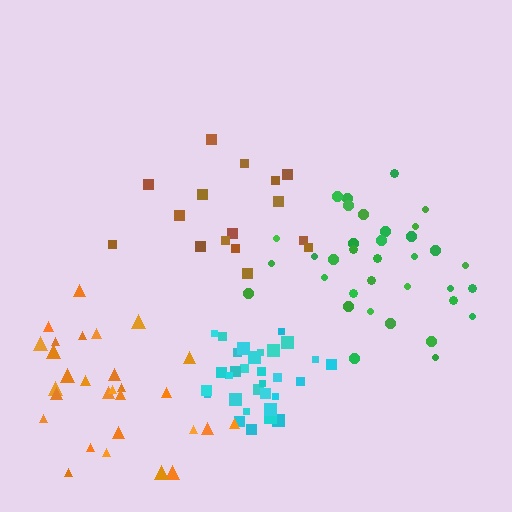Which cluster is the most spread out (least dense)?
Brown.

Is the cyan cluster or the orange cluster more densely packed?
Cyan.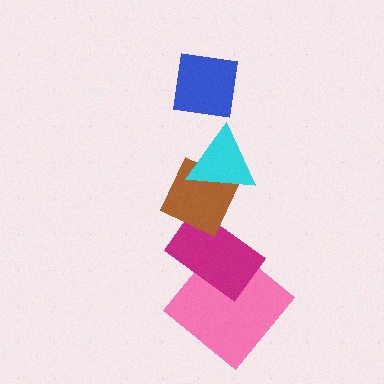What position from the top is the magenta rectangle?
The magenta rectangle is 4th from the top.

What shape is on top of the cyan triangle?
The blue square is on top of the cyan triangle.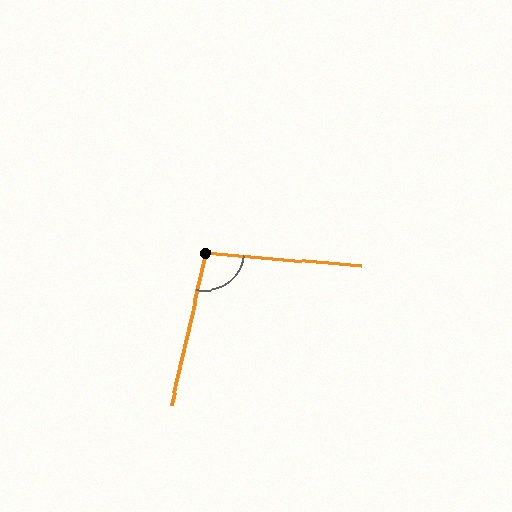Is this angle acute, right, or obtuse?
It is obtuse.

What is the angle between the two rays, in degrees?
Approximately 98 degrees.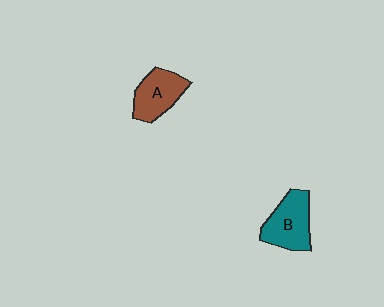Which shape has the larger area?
Shape B (teal).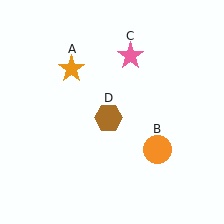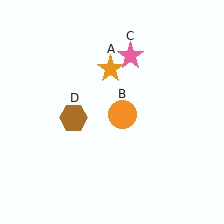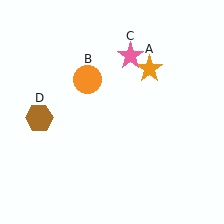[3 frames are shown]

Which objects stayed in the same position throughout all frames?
Pink star (object C) remained stationary.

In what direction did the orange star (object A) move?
The orange star (object A) moved right.